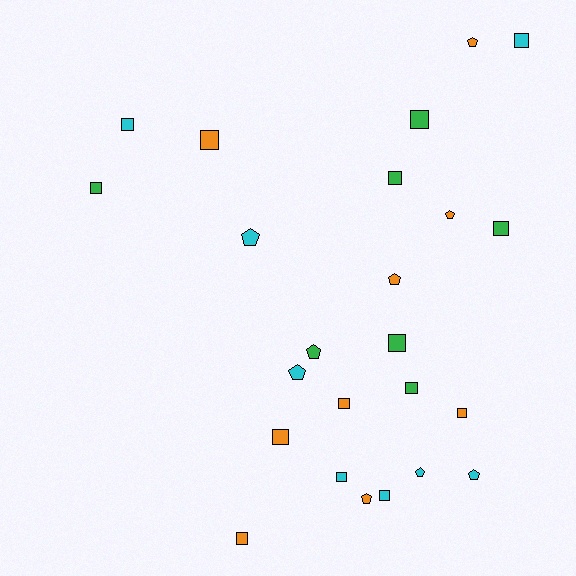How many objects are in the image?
There are 24 objects.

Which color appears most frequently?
Orange, with 9 objects.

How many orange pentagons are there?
There are 4 orange pentagons.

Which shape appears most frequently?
Square, with 15 objects.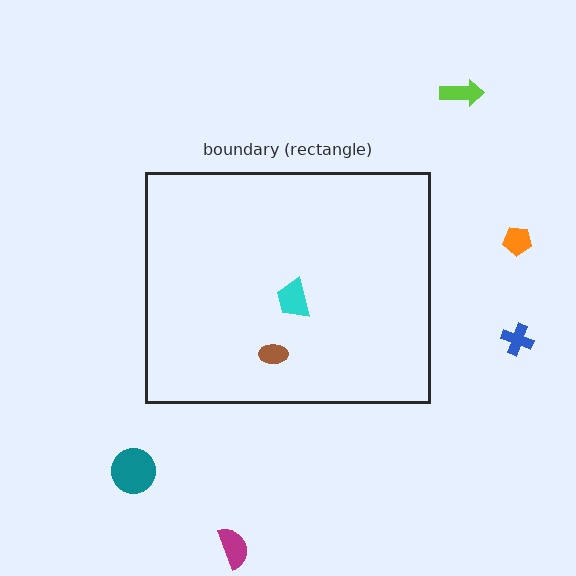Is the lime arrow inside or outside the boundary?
Outside.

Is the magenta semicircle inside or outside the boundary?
Outside.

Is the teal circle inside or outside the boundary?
Outside.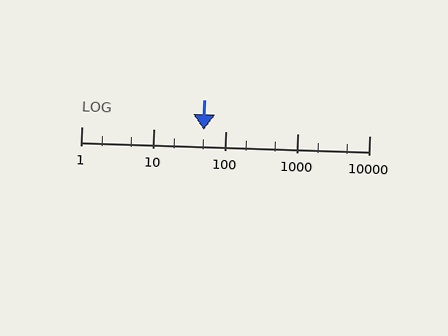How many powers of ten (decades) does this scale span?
The scale spans 4 decades, from 1 to 10000.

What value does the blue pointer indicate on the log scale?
The pointer indicates approximately 50.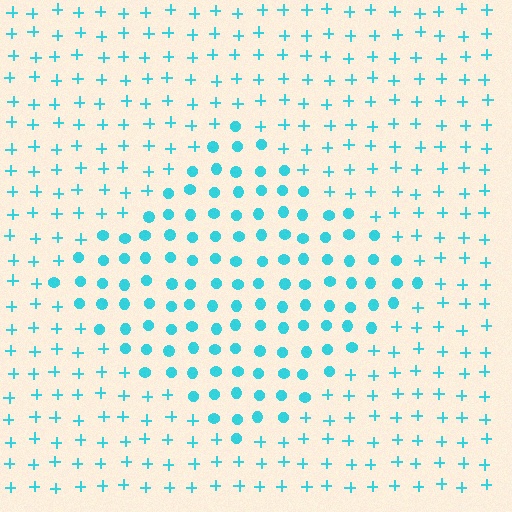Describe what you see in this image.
The image is filled with small cyan elements arranged in a uniform grid. A diamond-shaped region contains circles, while the surrounding area contains plus signs. The boundary is defined purely by the change in element shape.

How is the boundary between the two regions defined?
The boundary is defined by a change in element shape: circles inside vs. plus signs outside. All elements share the same color and spacing.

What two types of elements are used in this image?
The image uses circles inside the diamond region and plus signs outside it.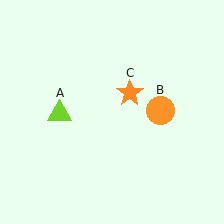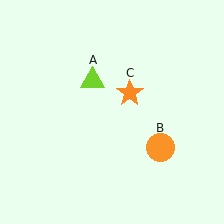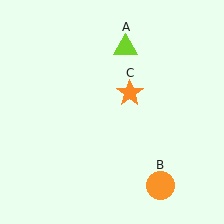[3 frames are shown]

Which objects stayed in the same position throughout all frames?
Orange star (object C) remained stationary.